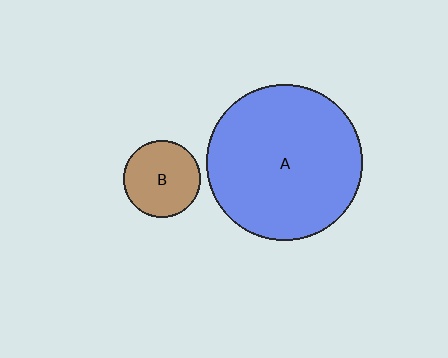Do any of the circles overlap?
No, none of the circles overlap.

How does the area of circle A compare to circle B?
Approximately 4.1 times.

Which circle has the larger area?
Circle A (blue).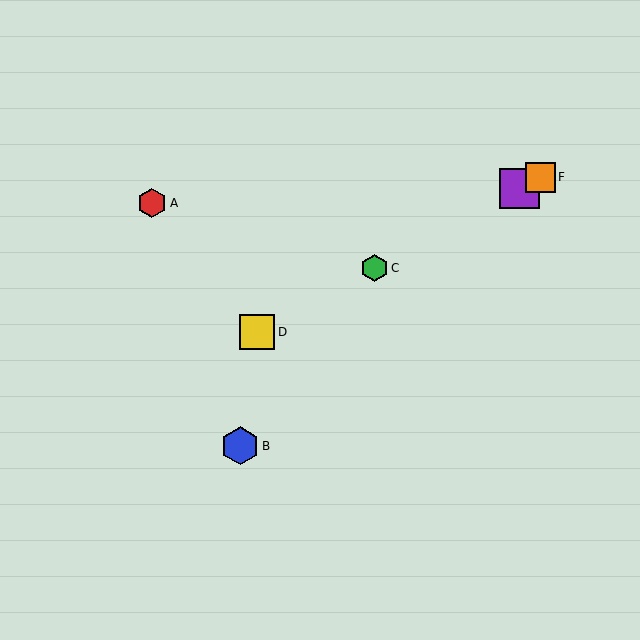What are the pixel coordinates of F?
Object F is at (540, 177).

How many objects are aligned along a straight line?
4 objects (C, D, E, F) are aligned along a straight line.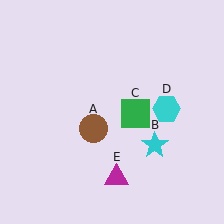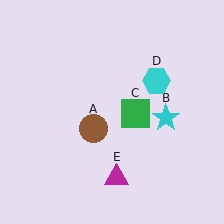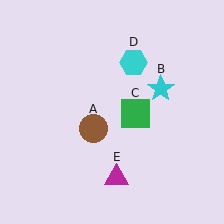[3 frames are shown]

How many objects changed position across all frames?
2 objects changed position: cyan star (object B), cyan hexagon (object D).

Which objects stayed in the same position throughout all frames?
Brown circle (object A) and green square (object C) and magenta triangle (object E) remained stationary.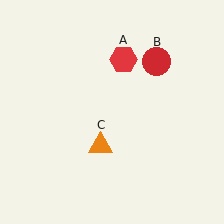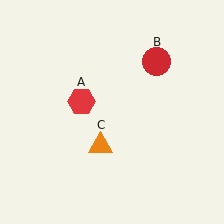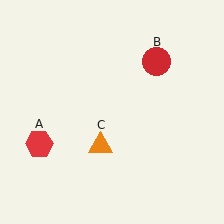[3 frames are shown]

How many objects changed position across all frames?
1 object changed position: red hexagon (object A).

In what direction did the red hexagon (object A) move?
The red hexagon (object A) moved down and to the left.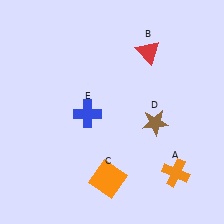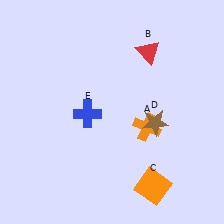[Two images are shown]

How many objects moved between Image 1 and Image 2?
2 objects moved between the two images.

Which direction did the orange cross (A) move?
The orange cross (A) moved up.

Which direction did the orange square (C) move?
The orange square (C) moved right.